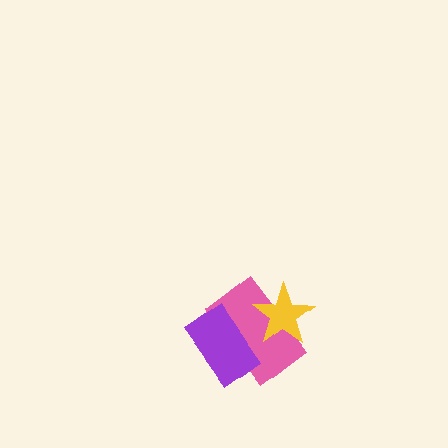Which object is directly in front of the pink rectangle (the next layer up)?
The purple rectangle is directly in front of the pink rectangle.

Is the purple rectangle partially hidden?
No, no other shape covers it.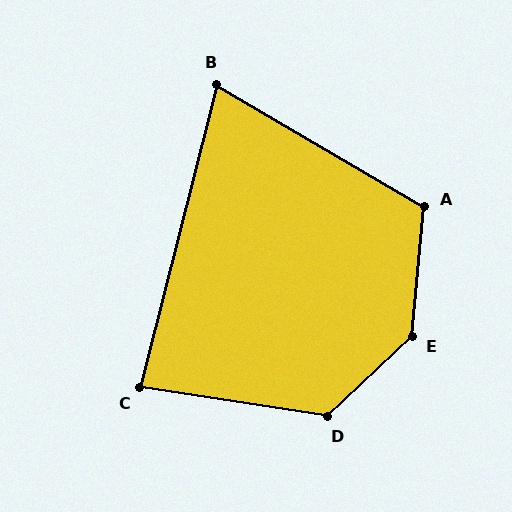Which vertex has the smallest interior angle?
B, at approximately 74 degrees.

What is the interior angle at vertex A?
Approximately 115 degrees (obtuse).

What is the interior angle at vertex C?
Approximately 85 degrees (acute).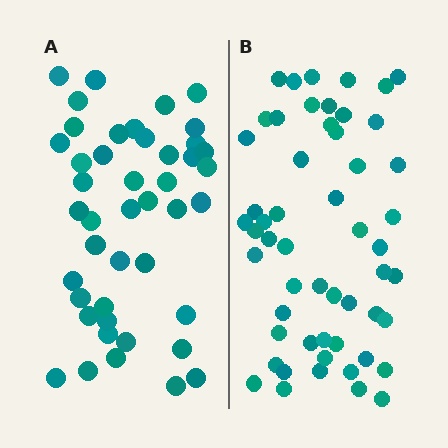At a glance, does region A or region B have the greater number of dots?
Region B (the right region) has more dots.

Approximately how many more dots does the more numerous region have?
Region B has roughly 10 or so more dots than region A.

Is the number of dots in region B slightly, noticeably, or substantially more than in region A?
Region B has only slightly more — the two regions are fairly close. The ratio is roughly 1.2 to 1.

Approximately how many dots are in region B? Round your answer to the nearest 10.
About 50 dots. (The exact count is 54, which rounds to 50.)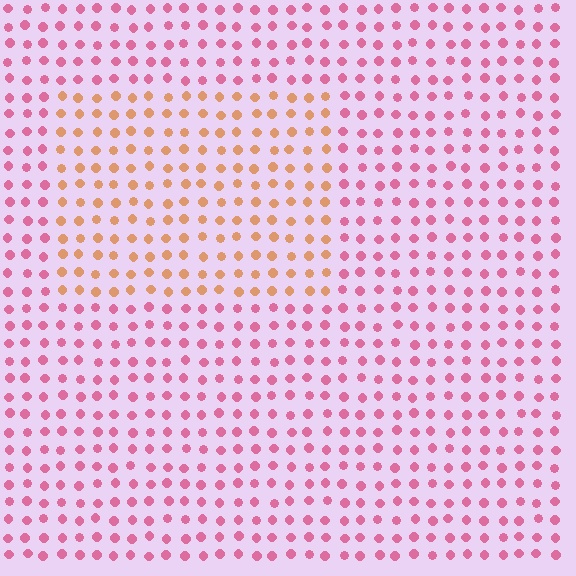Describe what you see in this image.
The image is filled with small pink elements in a uniform arrangement. A rectangle-shaped region is visible where the elements are tinted to a slightly different hue, forming a subtle color boundary.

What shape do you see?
I see a rectangle.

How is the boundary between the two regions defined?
The boundary is defined purely by a slight shift in hue (about 50 degrees). Spacing, size, and orientation are identical on both sides.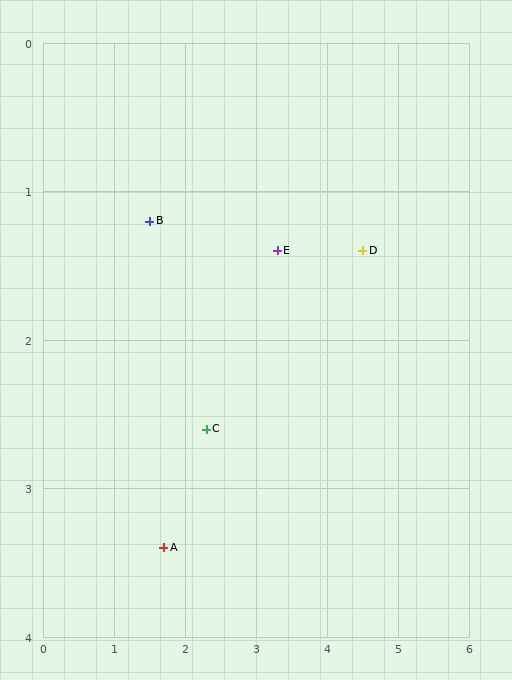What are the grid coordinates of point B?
Point B is at approximately (1.5, 1.2).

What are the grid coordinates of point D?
Point D is at approximately (4.5, 1.4).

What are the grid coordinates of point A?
Point A is at approximately (1.7, 3.4).